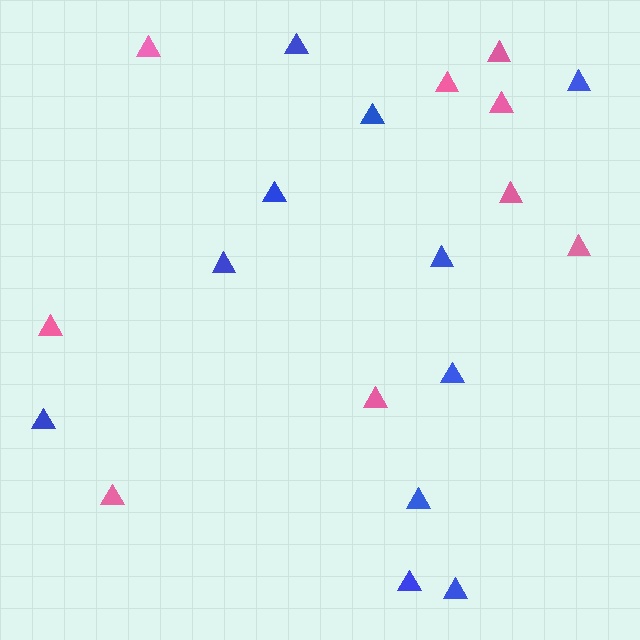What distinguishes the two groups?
There are 2 groups: one group of pink triangles (9) and one group of blue triangles (11).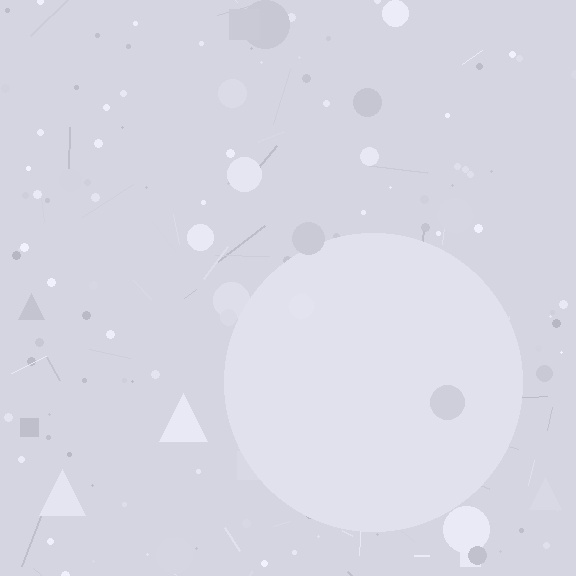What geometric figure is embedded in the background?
A circle is embedded in the background.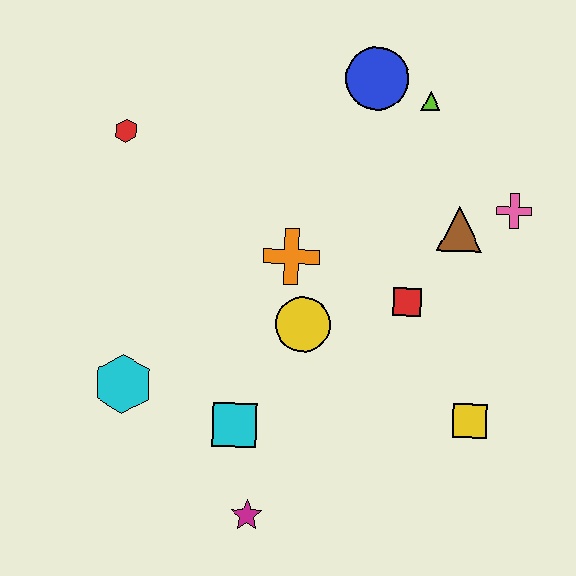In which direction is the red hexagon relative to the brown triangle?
The red hexagon is to the left of the brown triangle.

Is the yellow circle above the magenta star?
Yes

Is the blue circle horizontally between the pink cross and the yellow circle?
Yes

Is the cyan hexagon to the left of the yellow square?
Yes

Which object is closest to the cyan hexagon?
The cyan square is closest to the cyan hexagon.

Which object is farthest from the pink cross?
The cyan hexagon is farthest from the pink cross.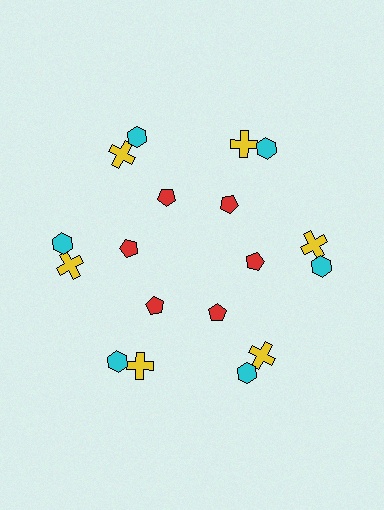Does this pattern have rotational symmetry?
Yes, this pattern has 6-fold rotational symmetry. It looks the same after rotating 60 degrees around the center.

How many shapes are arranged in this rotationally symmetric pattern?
There are 18 shapes, arranged in 6 groups of 3.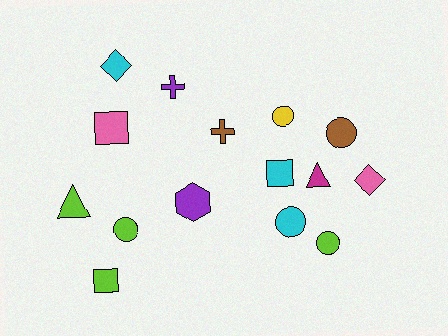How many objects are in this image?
There are 15 objects.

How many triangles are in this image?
There are 2 triangles.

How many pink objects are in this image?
There are 2 pink objects.